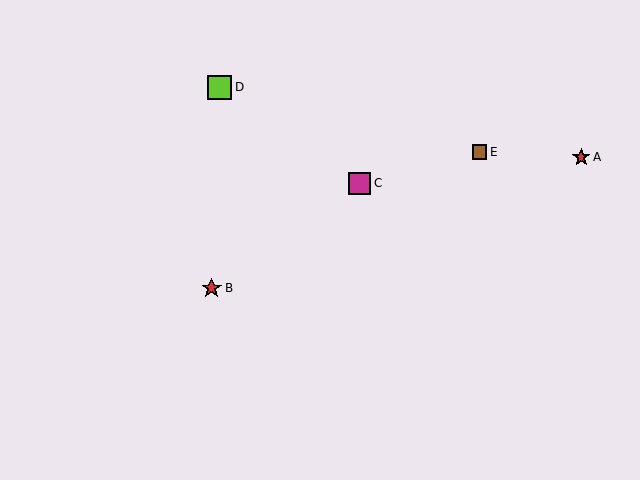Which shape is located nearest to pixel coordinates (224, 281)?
The red star (labeled B) at (212, 288) is nearest to that location.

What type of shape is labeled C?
Shape C is a magenta square.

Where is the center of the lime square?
The center of the lime square is at (220, 87).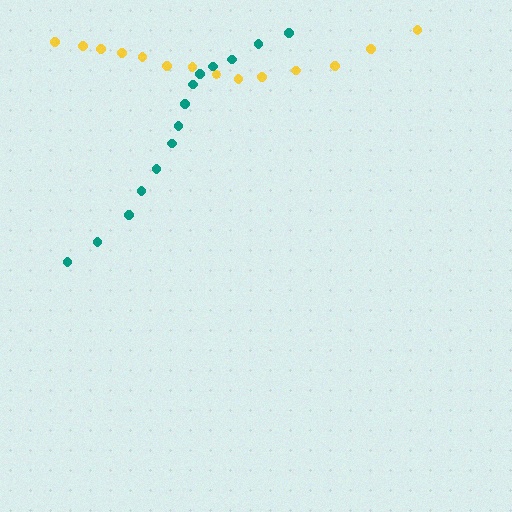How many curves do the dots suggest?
There are 2 distinct paths.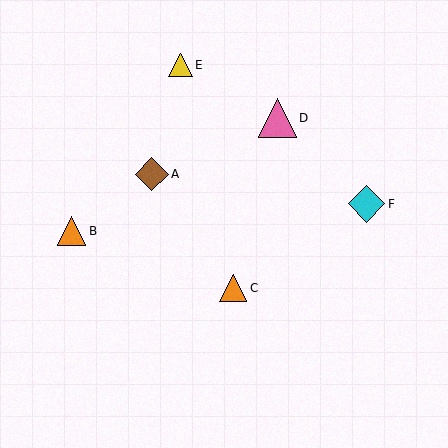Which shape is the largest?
The pink triangle (labeled D) is the largest.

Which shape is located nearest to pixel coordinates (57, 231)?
The orange triangle (labeled B) at (71, 231) is nearest to that location.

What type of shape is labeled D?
Shape D is a pink triangle.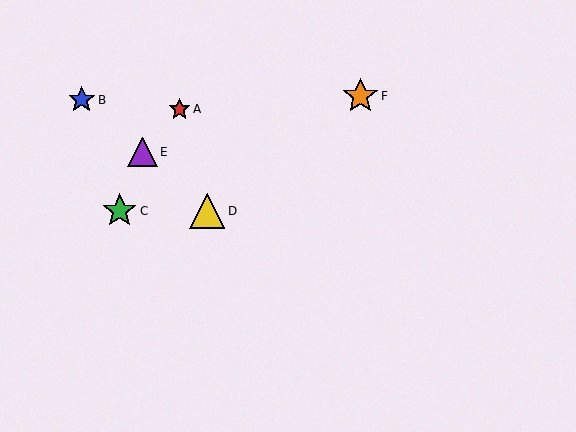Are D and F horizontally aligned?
No, D is at y≈211 and F is at y≈96.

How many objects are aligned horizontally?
2 objects (C, D) are aligned horizontally.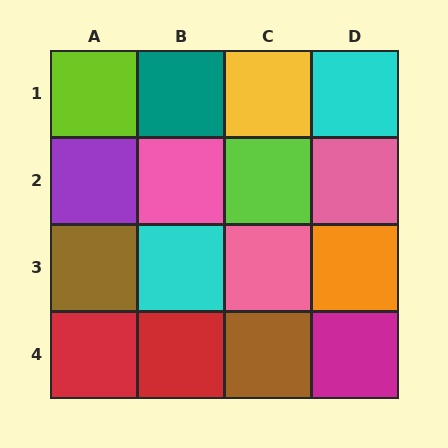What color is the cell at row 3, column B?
Cyan.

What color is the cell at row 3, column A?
Brown.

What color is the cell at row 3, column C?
Pink.